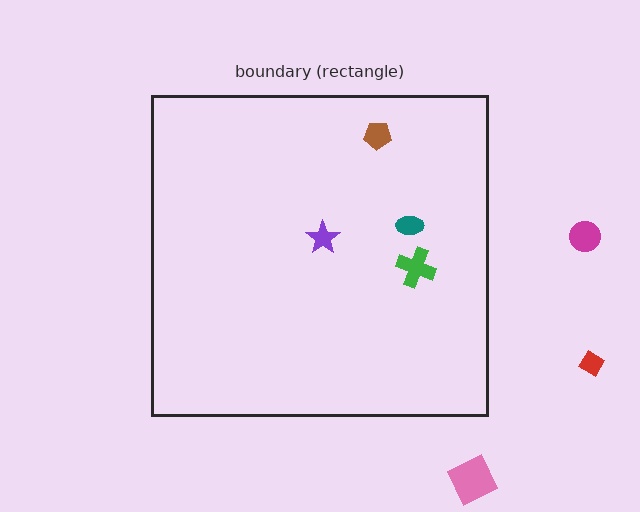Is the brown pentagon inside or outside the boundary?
Inside.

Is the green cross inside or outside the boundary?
Inside.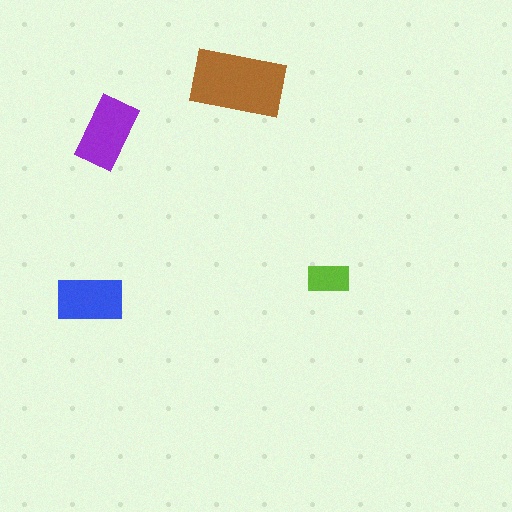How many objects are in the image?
There are 4 objects in the image.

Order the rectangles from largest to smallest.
the brown one, the purple one, the blue one, the lime one.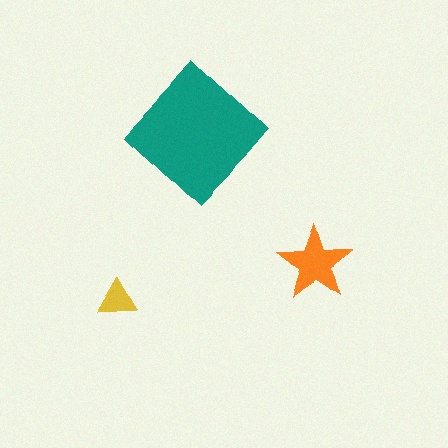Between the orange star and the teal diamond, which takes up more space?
The teal diamond.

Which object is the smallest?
The yellow triangle.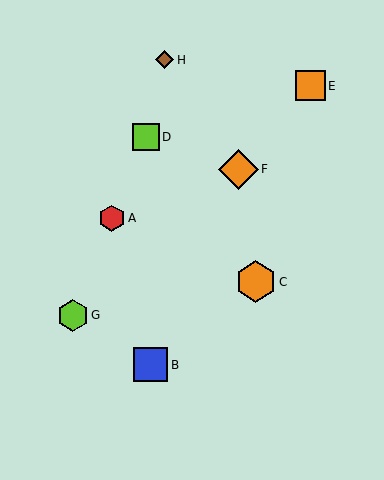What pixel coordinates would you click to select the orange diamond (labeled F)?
Click at (239, 169) to select the orange diamond F.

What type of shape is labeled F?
Shape F is an orange diamond.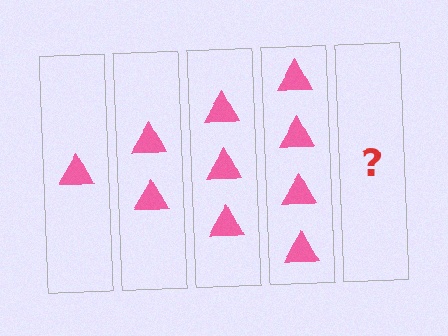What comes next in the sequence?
The next element should be 5 triangles.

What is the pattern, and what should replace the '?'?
The pattern is that each step adds one more triangle. The '?' should be 5 triangles.